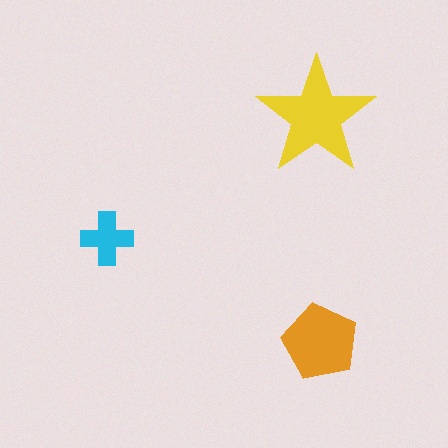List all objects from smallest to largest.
The cyan cross, the orange pentagon, the yellow star.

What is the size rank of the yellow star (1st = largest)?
1st.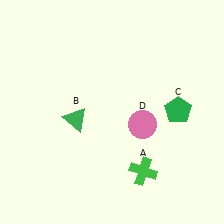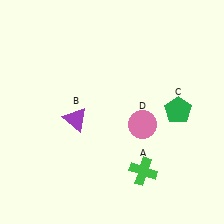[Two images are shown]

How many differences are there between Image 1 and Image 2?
There is 1 difference between the two images.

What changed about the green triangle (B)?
In Image 1, B is green. In Image 2, it changed to purple.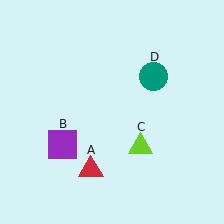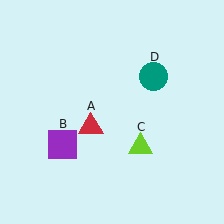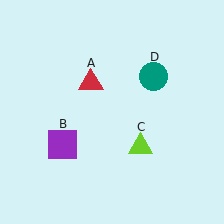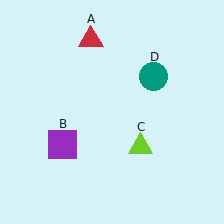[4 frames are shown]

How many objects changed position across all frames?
1 object changed position: red triangle (object A).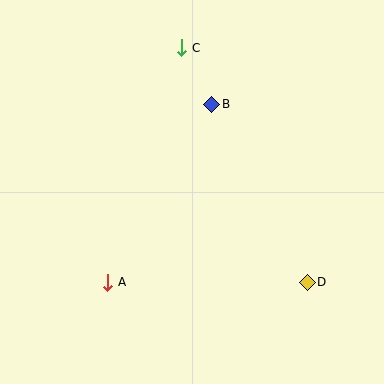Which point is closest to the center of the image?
Point B at (212, 104) is closest to the center.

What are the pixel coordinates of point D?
Point D is at (307, 282).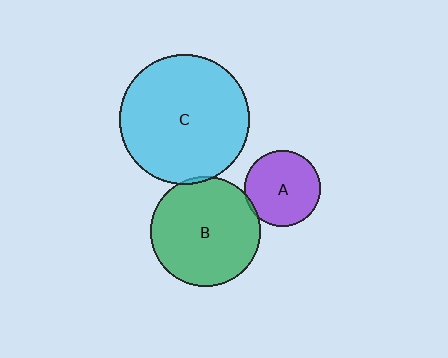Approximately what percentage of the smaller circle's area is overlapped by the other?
Approximately 5%.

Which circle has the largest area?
Circle C (cyan).